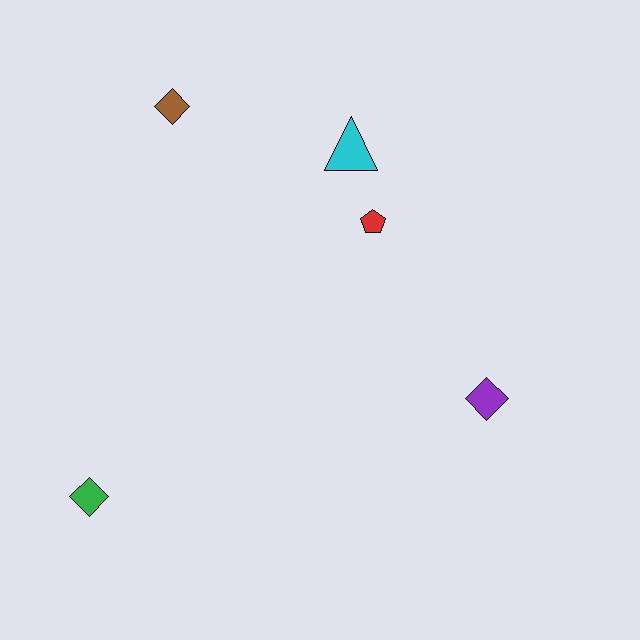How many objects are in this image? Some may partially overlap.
There are 5 objects.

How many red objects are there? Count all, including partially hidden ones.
There is 1 red object.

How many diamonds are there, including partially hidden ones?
There are 3 diamonds.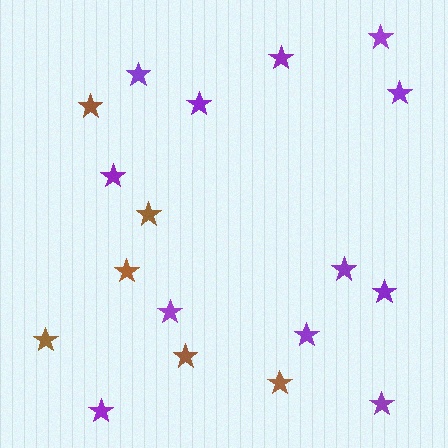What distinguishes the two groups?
There are 2 groups: one group of purple stars (12) and one group of brown stars (6).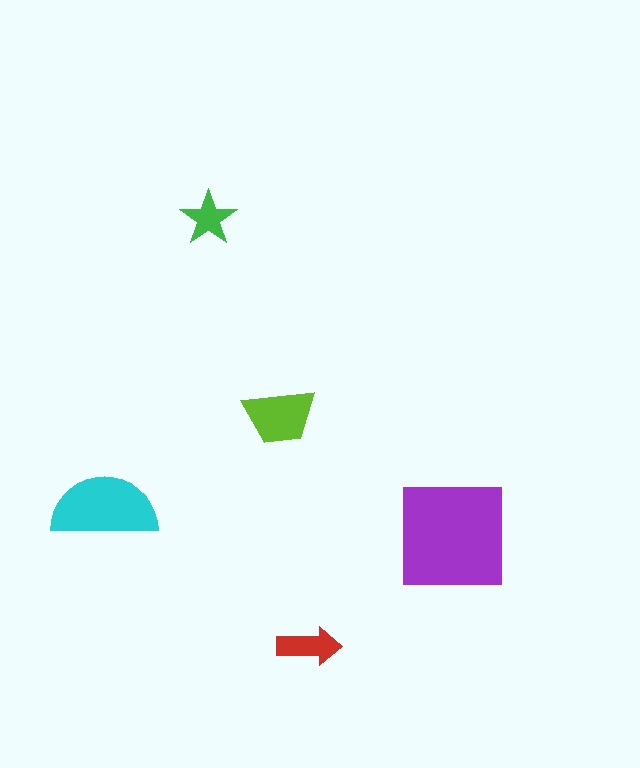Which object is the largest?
The purple square.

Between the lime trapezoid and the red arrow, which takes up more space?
The lime trapezoid.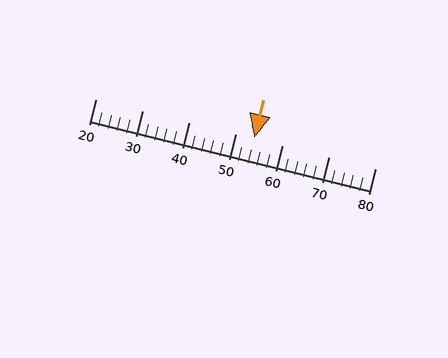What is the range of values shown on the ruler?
The ruler shows values from 20 to 80.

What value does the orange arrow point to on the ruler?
The orange arrow points to approximately 54.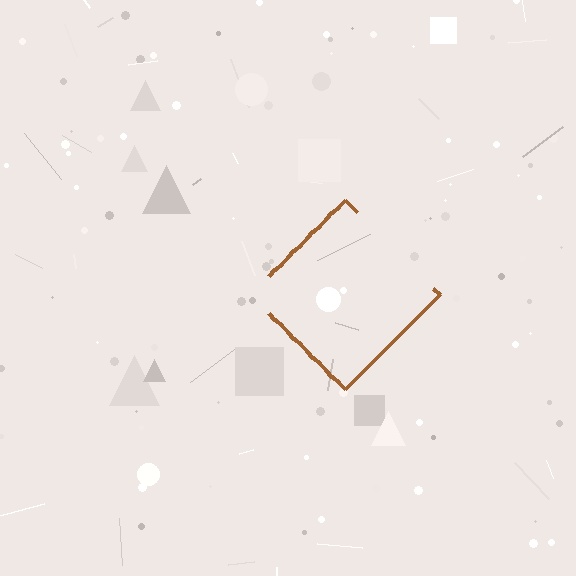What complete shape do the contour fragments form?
The contour fragments form a diamond.